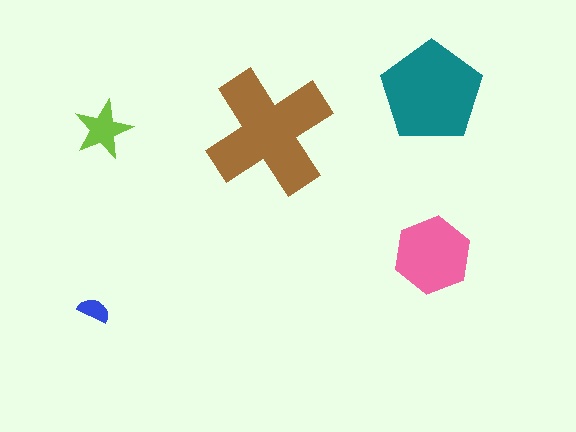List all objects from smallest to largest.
The blue semicircle, the lime star, the pink hexagon, the teal pentagon, the brown cross.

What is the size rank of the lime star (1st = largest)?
4th.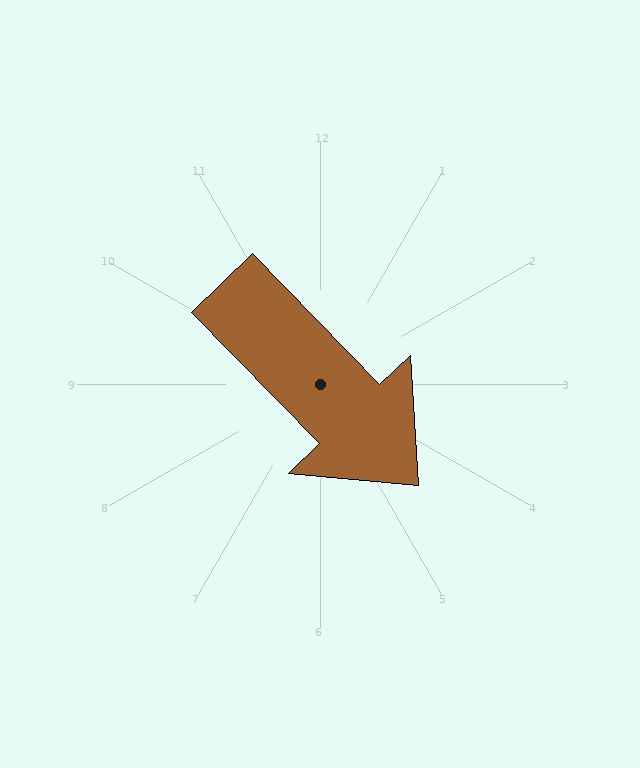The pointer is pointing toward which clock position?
Roughly 5 o'clock.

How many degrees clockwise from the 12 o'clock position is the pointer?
Approximately 136 degrees.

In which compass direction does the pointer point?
Southeast.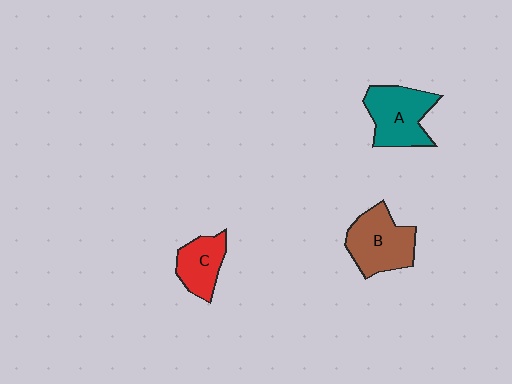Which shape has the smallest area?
Shape C (red).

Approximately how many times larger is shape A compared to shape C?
Approximately 1.5 times.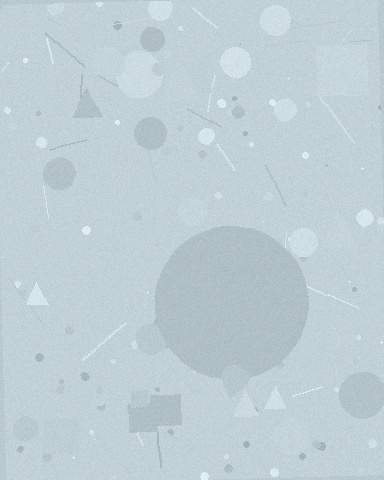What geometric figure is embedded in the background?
A circle is embedded in the background.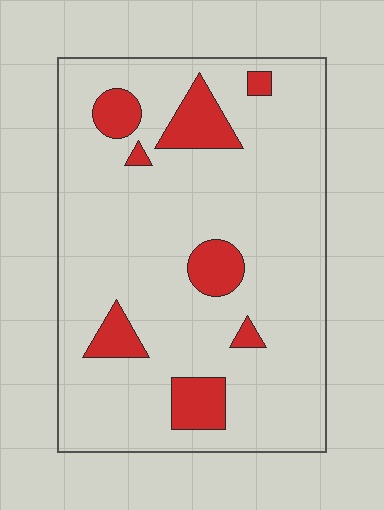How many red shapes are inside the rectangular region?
8.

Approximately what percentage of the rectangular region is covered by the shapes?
Approximately 15%.